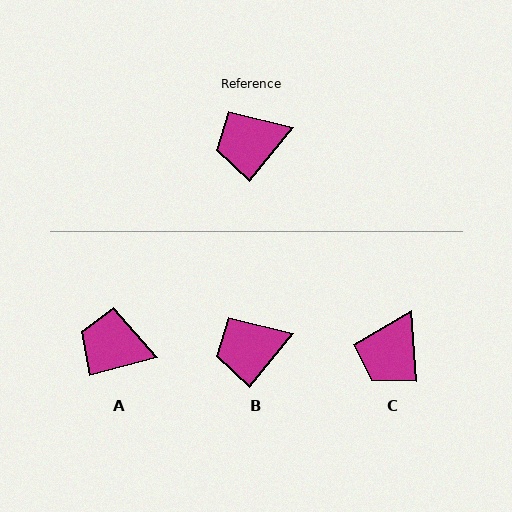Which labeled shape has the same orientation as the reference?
B.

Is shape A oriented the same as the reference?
No, it is off by about 36 degrees.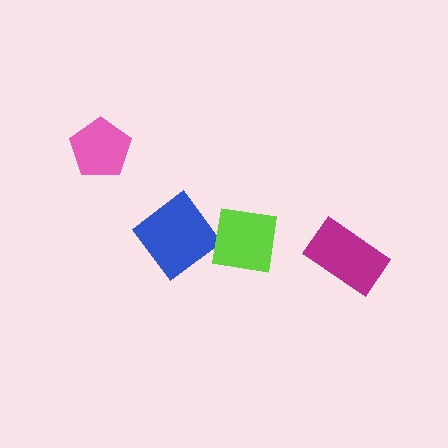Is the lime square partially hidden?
No, no other shape covers it.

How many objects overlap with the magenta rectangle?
0 objects overlap with the magenta rectangle.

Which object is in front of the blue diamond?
The lime square is in front of the blue diamond.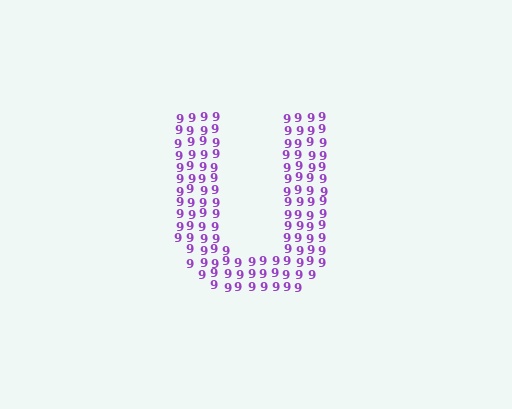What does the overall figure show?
The overall figure shows the letter U.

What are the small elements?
The small elements are digit 9's.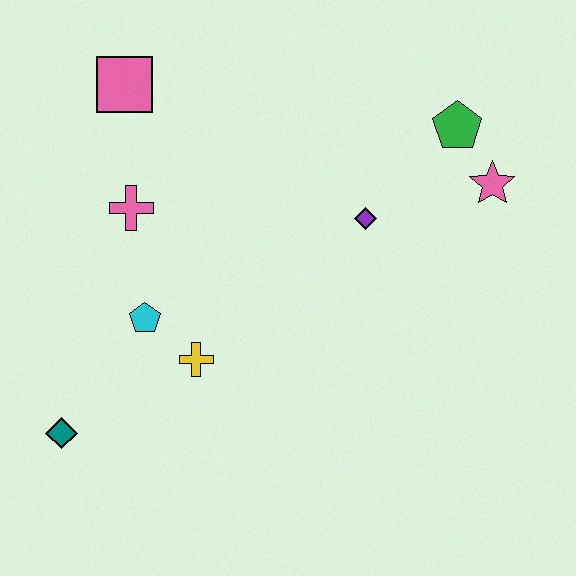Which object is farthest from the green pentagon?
The teal diamond is farthest from the green pentagon.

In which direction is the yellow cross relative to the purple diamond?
The yellow cross is to the left of the purple diamond.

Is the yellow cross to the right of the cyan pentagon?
Yes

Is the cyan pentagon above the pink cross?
No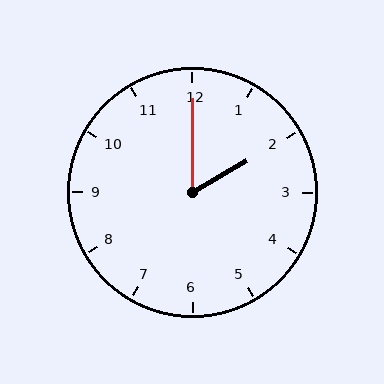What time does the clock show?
2:00.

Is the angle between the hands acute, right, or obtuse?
It is acute.